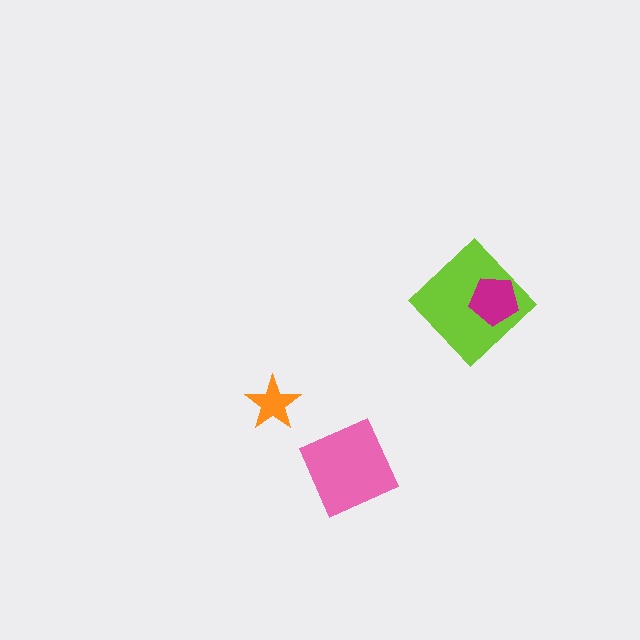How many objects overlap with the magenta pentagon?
1 object overlaps with the magenta pentagon.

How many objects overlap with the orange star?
0 objects overlap with the orange star.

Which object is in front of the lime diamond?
The magenta pentagon is in front of the lime diamond.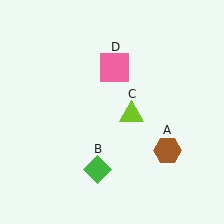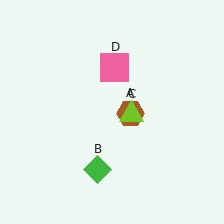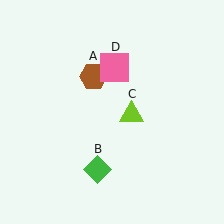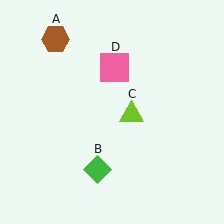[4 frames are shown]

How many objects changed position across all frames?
1 object changed position: brown hexagon (object A).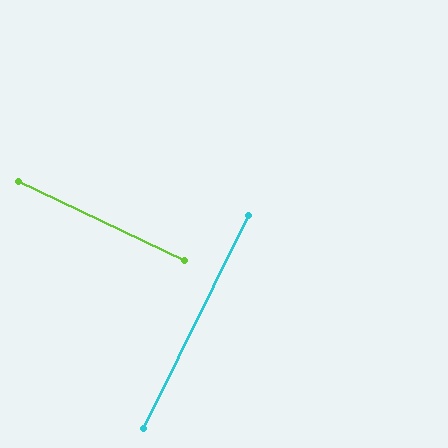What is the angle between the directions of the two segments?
Approximately 89 degrees.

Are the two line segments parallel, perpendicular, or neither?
Perpendicular — they meet at approximately 89°.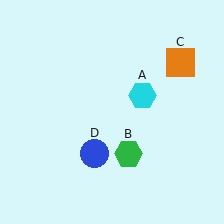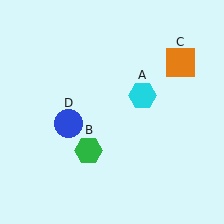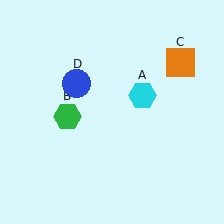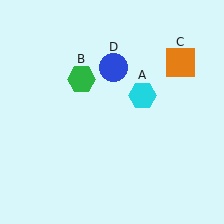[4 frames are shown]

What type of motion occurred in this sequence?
The green hexagon (object B), blue circle (object D) rotated clockwise around the center of the scene.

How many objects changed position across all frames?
2 objects changed position: green hexagon (object B), blue circle (object D).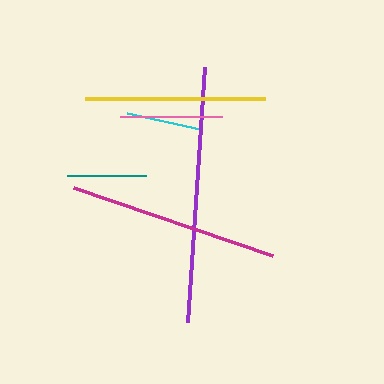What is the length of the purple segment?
The purple segment is approximately 255 pixels long.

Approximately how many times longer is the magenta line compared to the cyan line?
The magenta line is approximately 2.8 times the length of the cyan line.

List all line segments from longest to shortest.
From longest to shortest: purple, magenta, yellow, pink, teal, cyan.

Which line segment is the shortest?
The cyan line is the shortest at approximately 75 pixels.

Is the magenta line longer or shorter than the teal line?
The magenta line is longer than the teal line.